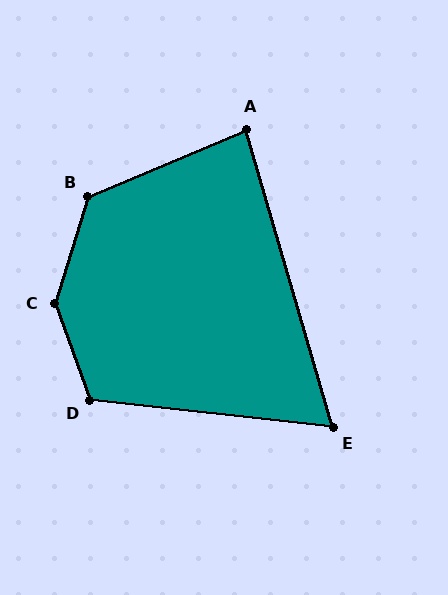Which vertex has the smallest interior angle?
E, at approximately 68 degrees.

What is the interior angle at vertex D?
Approximately 116 degrees (obtuse).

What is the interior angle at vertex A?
Approximately 83 degrees (acute).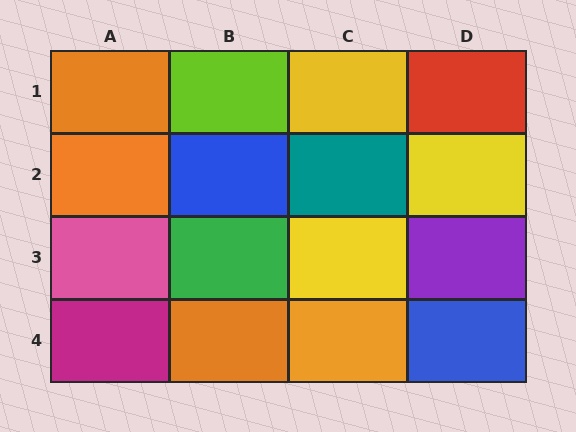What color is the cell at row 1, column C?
Yellow.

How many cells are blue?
2 cells are blue.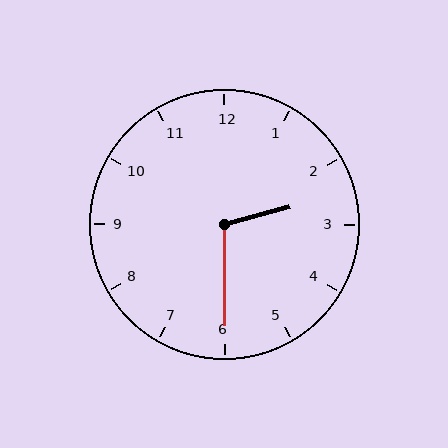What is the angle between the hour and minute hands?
Approximately 105 degrees.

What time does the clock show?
2:30.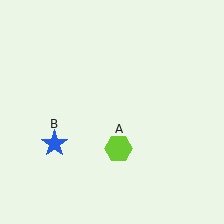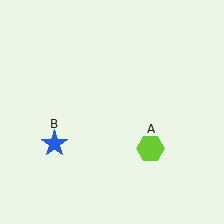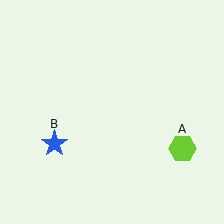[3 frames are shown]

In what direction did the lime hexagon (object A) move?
The lime hexagon (object A) moved right.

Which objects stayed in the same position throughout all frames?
Blue star (object B) remained stationary.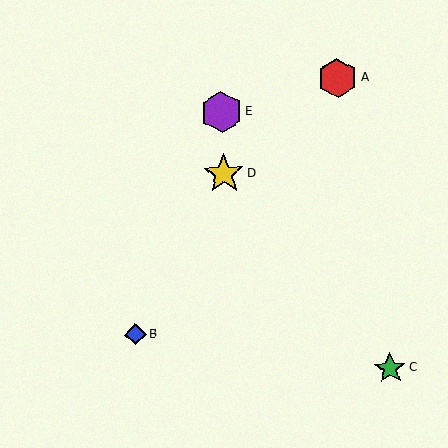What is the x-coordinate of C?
Object C is at x≈390.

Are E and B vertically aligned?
No, E is at x≈221 and B is at x≈135.